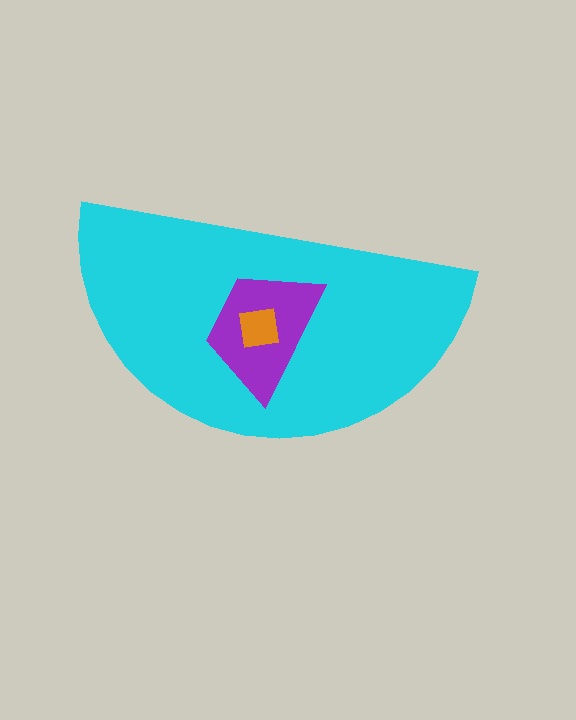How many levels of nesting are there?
3.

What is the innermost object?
The orange square.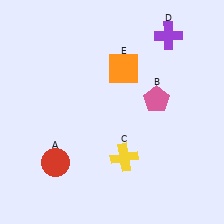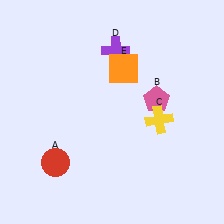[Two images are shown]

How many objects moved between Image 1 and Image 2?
2 objects moved between the two images.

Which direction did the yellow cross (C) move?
The yellow cross (C) moved up.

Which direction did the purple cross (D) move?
The purple cross (D) moved left.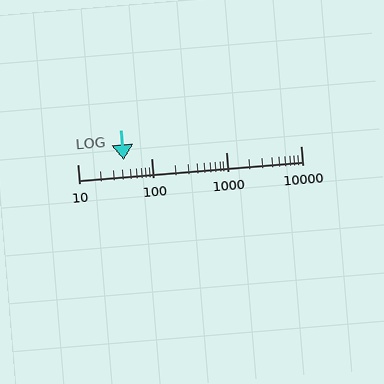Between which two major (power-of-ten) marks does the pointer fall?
The pointer is between 10 and 100.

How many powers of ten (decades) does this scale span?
The scale spans 3 decades, from 10 to 10000.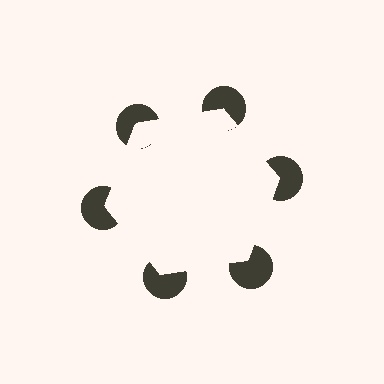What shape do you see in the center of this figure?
An illusory hexagon — its edges are inferred from the aligned wedge cuts in the pac-man discs, not physically drawn.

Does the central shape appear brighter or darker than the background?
It typically appears slightly brighter than the background, even though no actual brightness change is drawn.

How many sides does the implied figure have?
6 sides.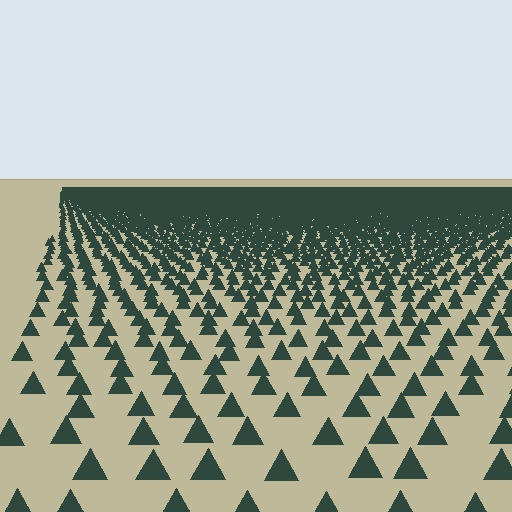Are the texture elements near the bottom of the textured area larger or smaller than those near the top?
Larger. Near the bottom, elements are closer to the viewer and appear at a bigger on-screen size.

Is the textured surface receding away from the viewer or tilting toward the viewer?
The surface is receding away from the viewer. Texture elements get smaller and denser toward the top.